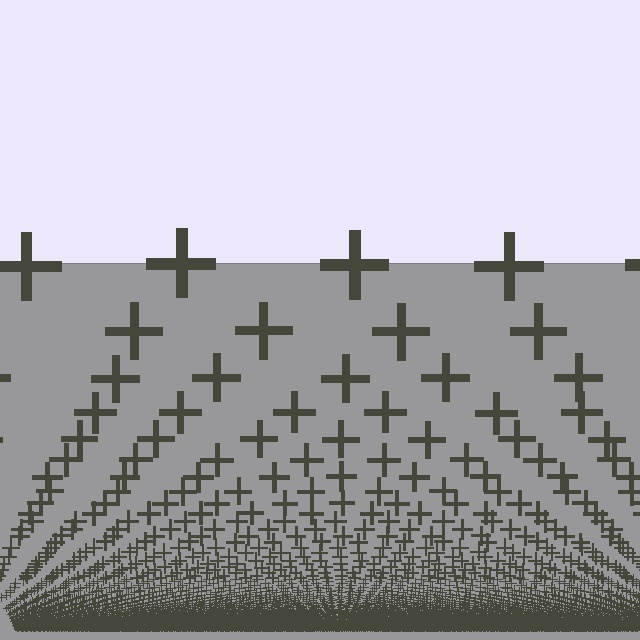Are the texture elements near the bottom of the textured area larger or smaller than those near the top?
Smaller. The gradient is inverted — elements near the bottom are smaller and denser.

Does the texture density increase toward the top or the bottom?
Density increases toward the bottom.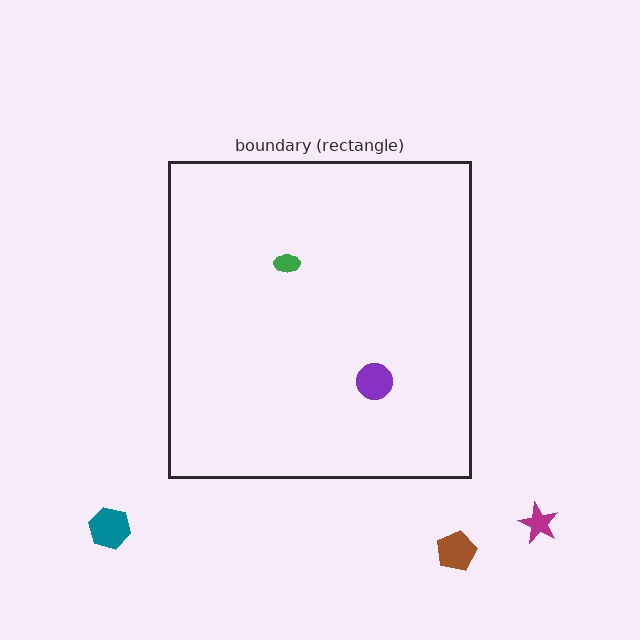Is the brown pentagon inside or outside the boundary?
Outside.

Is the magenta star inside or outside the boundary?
Outside.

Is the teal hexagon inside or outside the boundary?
Outside.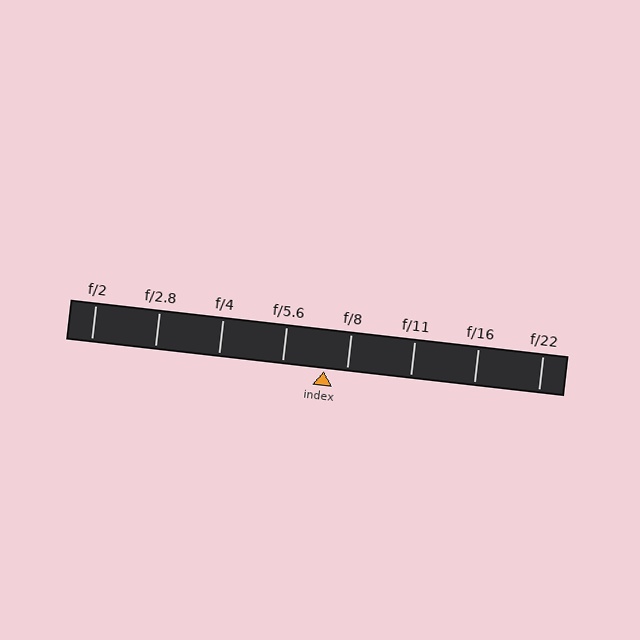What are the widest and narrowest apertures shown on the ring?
The widest aperture shown is f/2 and the narrowest is f/22.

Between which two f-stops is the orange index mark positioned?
The index mark is between f/5.6 and f/8.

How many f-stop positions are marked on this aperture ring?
There are 8 f-stop positions marked.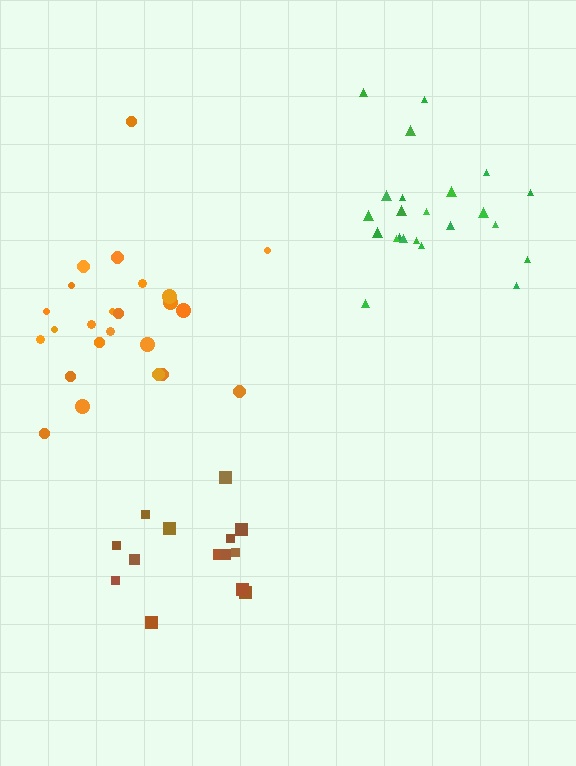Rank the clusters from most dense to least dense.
green, orange, brown.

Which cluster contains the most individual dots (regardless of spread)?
Orange (24).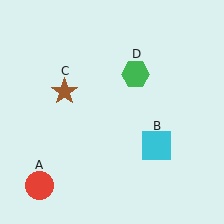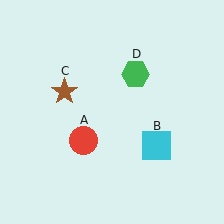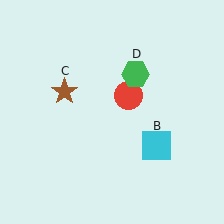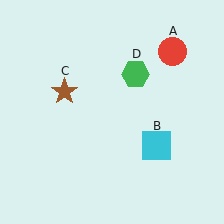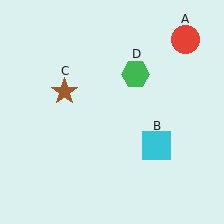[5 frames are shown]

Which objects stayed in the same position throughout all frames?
Cyan square (object B) and brown star (object C) and green hexagon (object D) remained stationary.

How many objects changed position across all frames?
1 object changed position: red circle (object A).